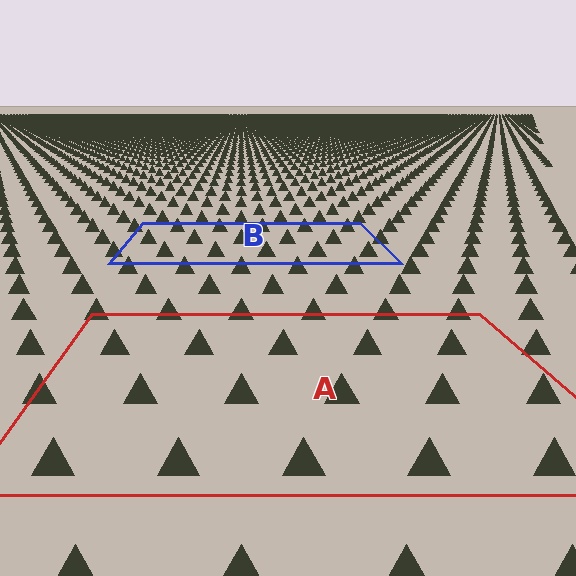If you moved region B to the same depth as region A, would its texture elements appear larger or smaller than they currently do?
They would appear larger. At a closer depth, the same texture elements are projected at a bigger on-screen size.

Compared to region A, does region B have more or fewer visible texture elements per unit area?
Region B has more texture elements per unit area — they are packed more densely because it is farther away.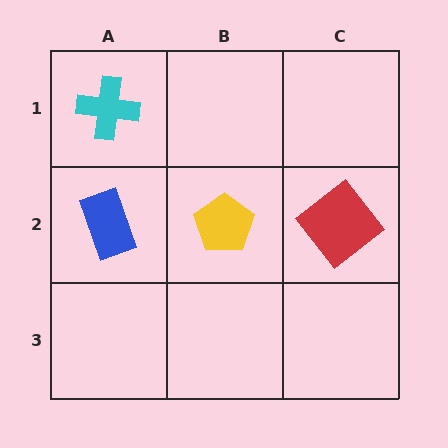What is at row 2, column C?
A red diamond.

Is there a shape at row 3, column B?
No, that cell is empty.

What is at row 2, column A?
A blue rectangle.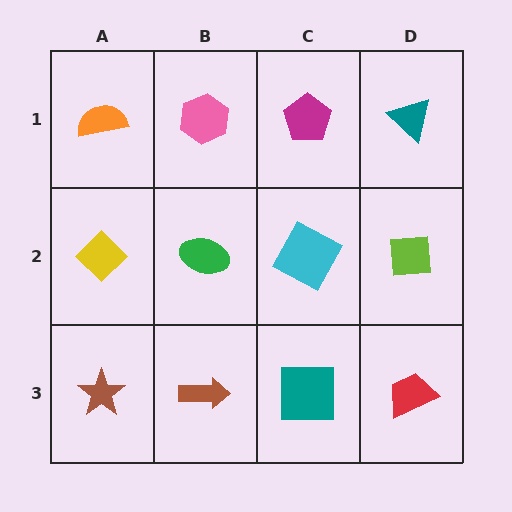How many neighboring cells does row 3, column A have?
2.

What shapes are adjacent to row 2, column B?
A pink hexagon (row 1, column B), a brown arrow (row 3, column B), a yellow diamond (row 2, column A), a cyan square (row 2, column C).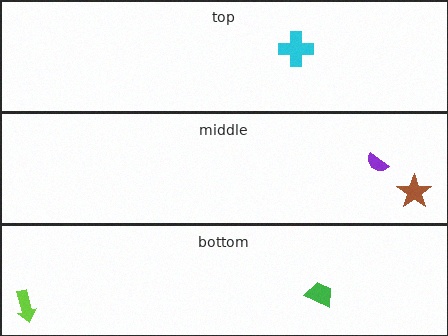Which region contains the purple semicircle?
The middle region.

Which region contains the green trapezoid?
The bottom region.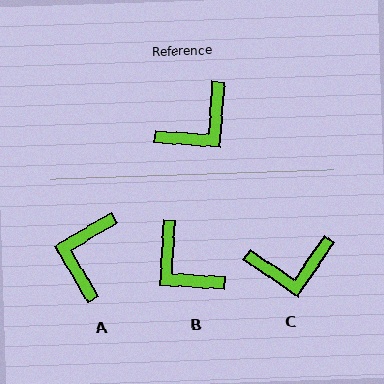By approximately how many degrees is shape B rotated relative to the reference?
Approximately 89 degrees clockwise.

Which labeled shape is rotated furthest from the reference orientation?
A, about 145 degrees away.